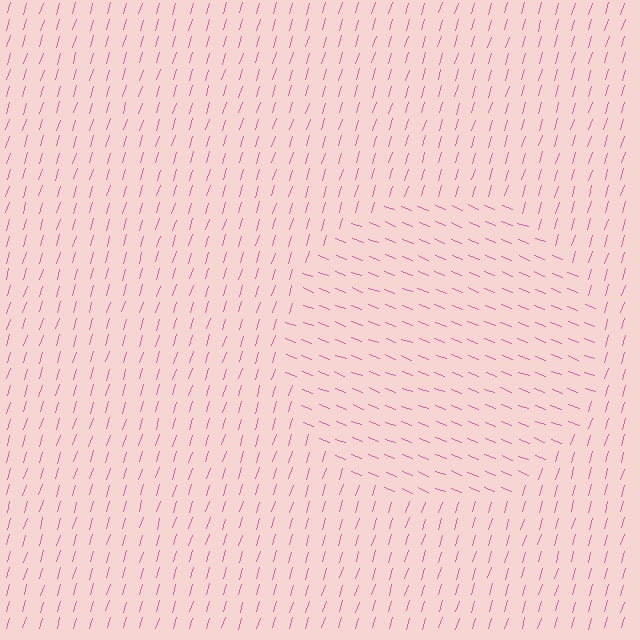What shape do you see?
I see a circle.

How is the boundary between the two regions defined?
The boundary is defined purely by a change in line orientation (approximately 86 degrees difference). All lines are the same color and thickness.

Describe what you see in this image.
The image is filled with small pink line segments. A circle region in the image has lines oriented differently from the surrounding lines, creating a visible texture boundary.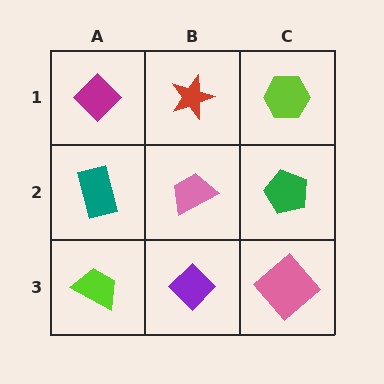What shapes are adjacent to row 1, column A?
A teal rectangle (row 2, column A), a red star (row 1, column B).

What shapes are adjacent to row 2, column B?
A red star (row 1, column B), a purple diamond (row 3, column B), a teal rectangle (row 2, column A), a green pentagon (row 2, column C).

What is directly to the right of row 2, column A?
A pink trapezoid.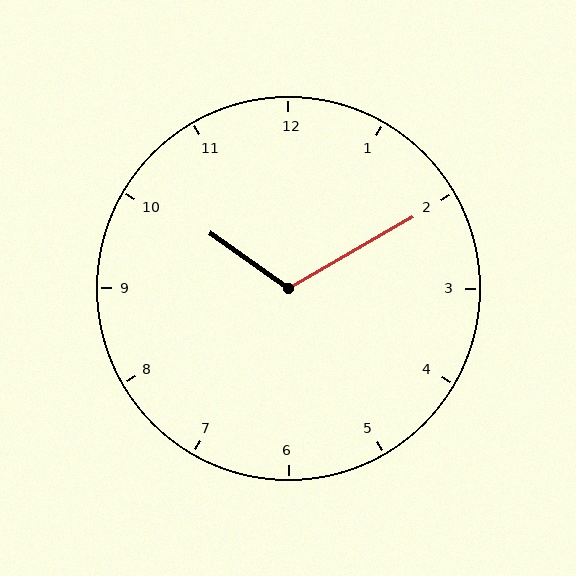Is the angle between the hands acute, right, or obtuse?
It is obtuse.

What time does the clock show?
10:10.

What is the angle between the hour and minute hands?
Approximately 115 degrees.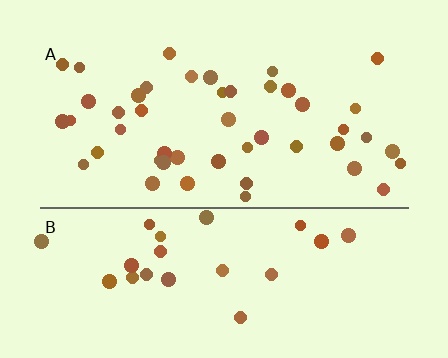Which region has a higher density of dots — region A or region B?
A (the top).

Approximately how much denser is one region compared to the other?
Approximately 1.7× — region A over region B.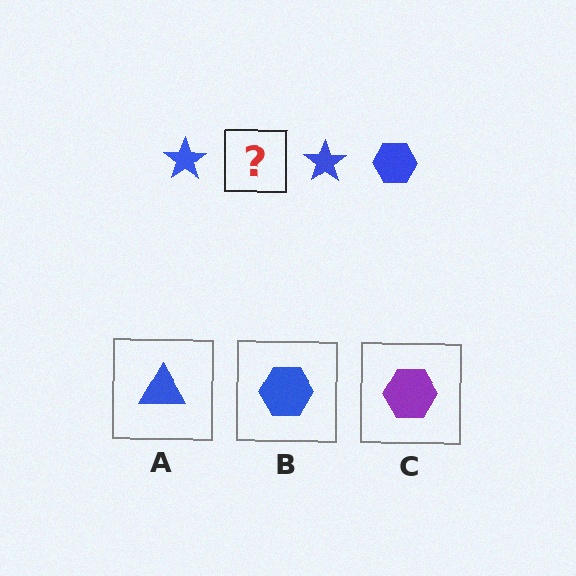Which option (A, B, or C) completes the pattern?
B.